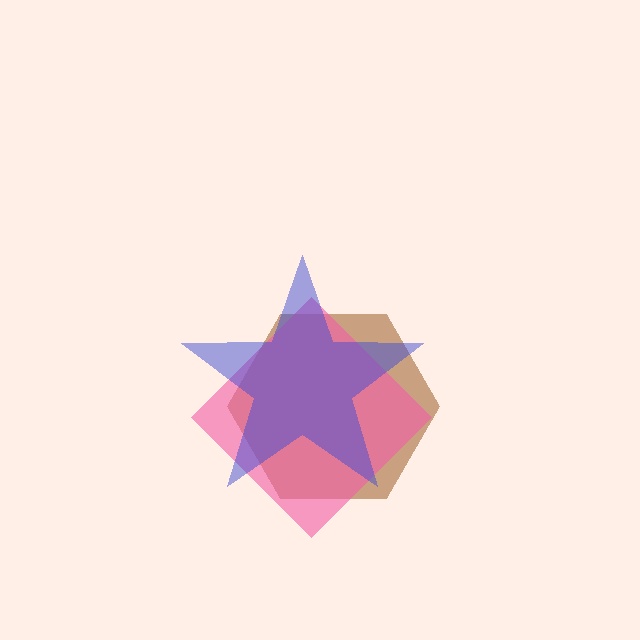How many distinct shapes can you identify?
There are 3 distinct shapes: a brown hexagon, a pink diamond, a blue star.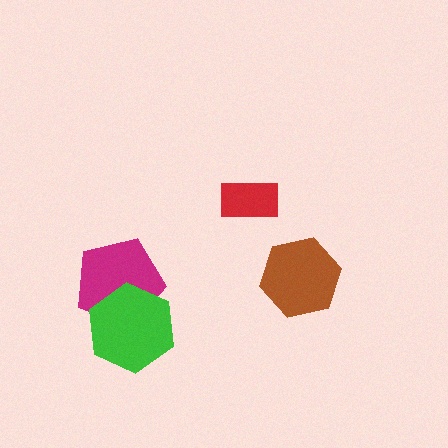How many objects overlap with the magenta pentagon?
1 object overlaps with the magenta pentagon.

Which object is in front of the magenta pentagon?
The green hexagon is in front of the magenta pentagon.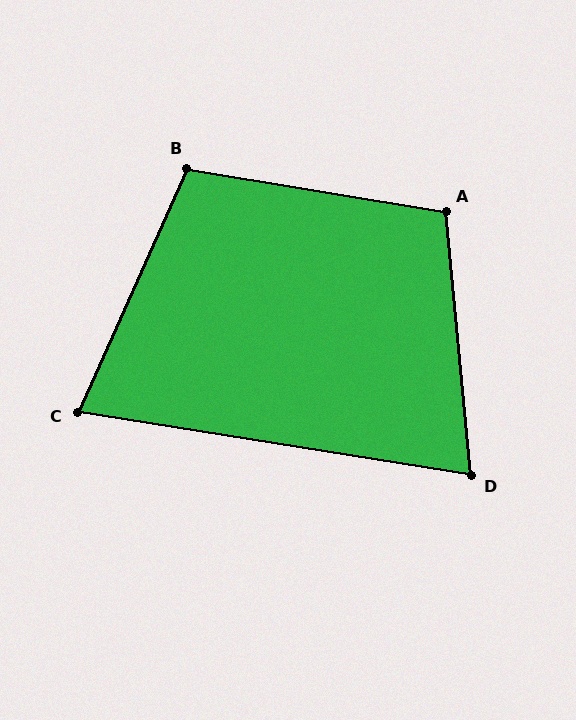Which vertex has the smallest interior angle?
C, at approximately 75 degrees.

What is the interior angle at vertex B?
Approximately 105 degrees (obtuse).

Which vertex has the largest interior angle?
A, at approximately 105 degrees.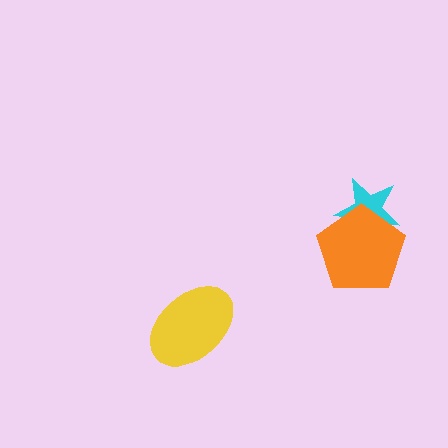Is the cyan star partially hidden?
Yes, it is partially covered by another shape.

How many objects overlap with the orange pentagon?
1 object overlaps with the orange pentagon.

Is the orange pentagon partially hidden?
No, no other shape covers it.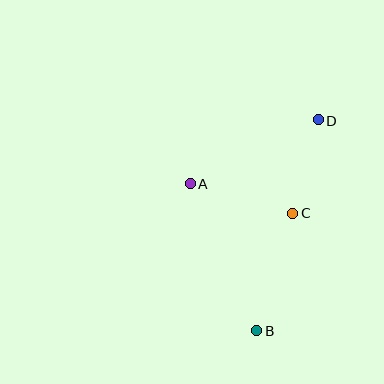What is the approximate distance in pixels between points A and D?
The distance between A and D is approximately 142 pixels.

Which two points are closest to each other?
Points C and D are closest to each other.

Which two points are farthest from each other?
Points B and D are farthest from each other.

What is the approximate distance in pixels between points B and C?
The distance between B and C is approximately 122 pixels.